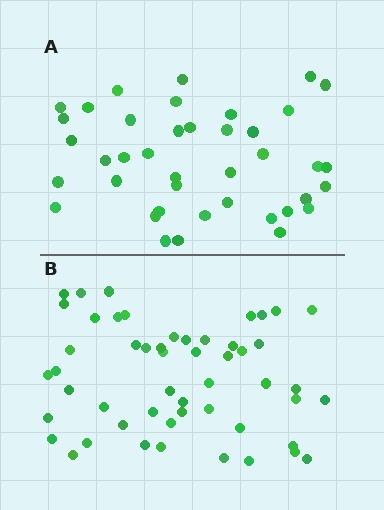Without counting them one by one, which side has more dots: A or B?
Region B (the bottom region) has more dots.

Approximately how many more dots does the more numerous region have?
Region B has roughly 12 or so more dots than region A.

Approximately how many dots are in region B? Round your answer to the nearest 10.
About 50 dots. (The exact count is 52, which rounds to 50.)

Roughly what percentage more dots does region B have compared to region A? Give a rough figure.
About 30% more.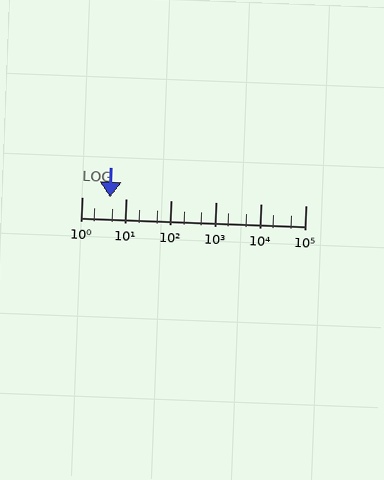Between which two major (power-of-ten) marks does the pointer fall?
The pointer is between 1 and 10.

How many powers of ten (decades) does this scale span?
The scale spans 5 decades, from 1 to 100000.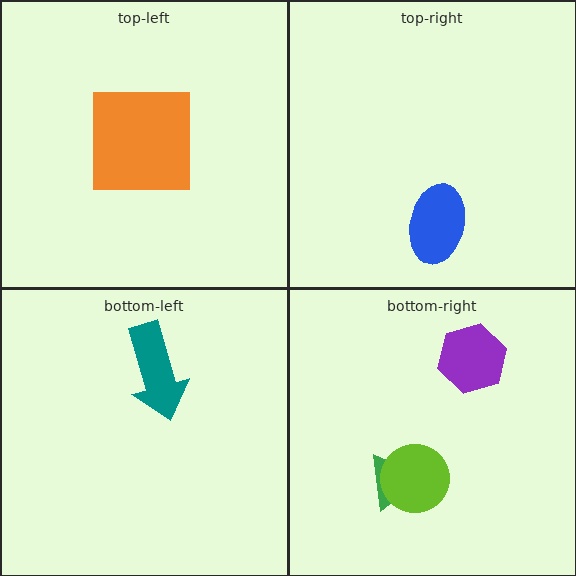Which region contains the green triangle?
The bottom-right region.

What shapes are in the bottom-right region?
The green triangle, the purple hexagon, the lime circle.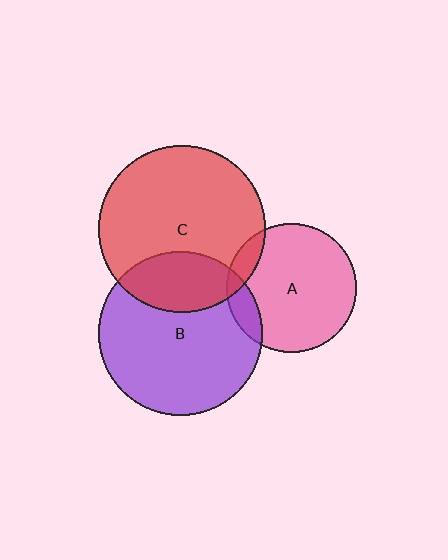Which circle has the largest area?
Circle C (red).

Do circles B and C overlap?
Yes.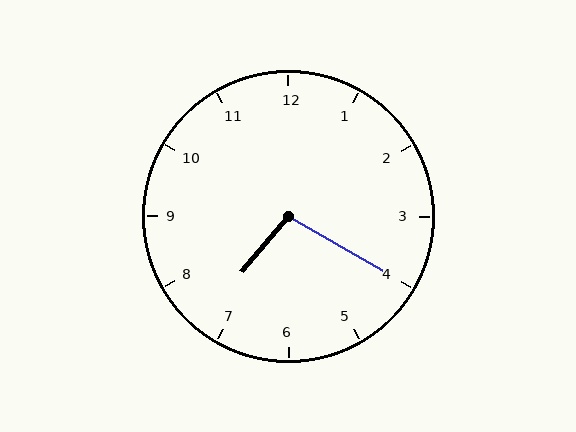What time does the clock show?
7:20.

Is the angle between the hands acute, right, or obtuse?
It is obtuse.